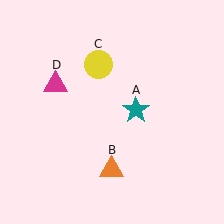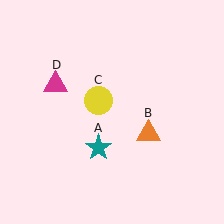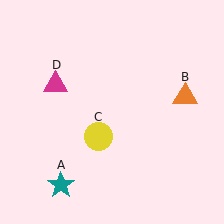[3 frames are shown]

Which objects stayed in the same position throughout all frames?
Magenta triangle (object D) remained stationary.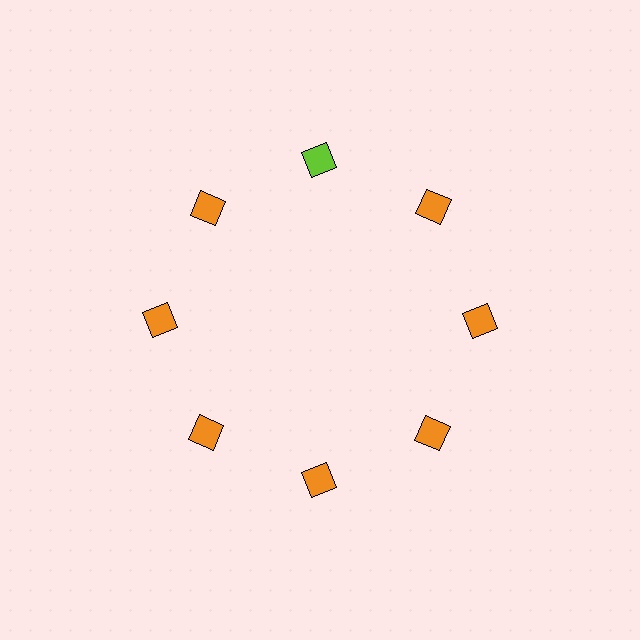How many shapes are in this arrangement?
There are 8 shapes arranged in a ring pattern.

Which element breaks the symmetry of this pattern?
The lime square at roughly the 12 o'clock position breaks the symmetry. All other shapes are orange squares.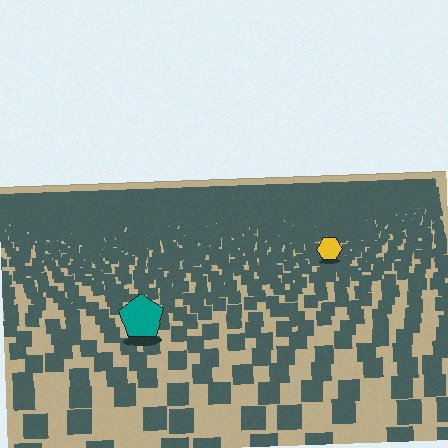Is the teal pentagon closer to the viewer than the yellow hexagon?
Yes. The teal pentagon is closer — you can tell from the texture gradient: the ground texture is coarser near it.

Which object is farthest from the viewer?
The yellow hexagon is farthest from the viewer. It appears smaller and the ground texture around it is denser.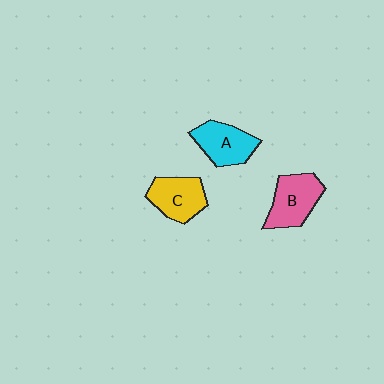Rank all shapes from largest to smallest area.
From largest to smallest: B (pink), A (cyan), C (yellow).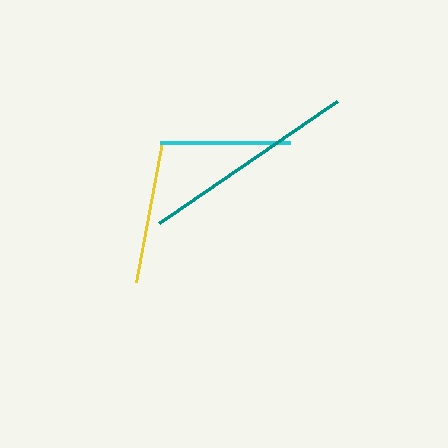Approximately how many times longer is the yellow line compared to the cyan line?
The yellow line is approximately 1.1 times the length of the cyan line.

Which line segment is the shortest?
The cyan line is the shortest at approximately 130 pixels.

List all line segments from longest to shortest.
From longest to shortest: teal, yellow, cyan.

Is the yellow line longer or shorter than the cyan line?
The yellow line is longer than the cyan line.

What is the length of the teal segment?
The teal segment is approximately 215 pixels long.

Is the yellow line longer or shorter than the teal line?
The teal line is longer than the yellow line.